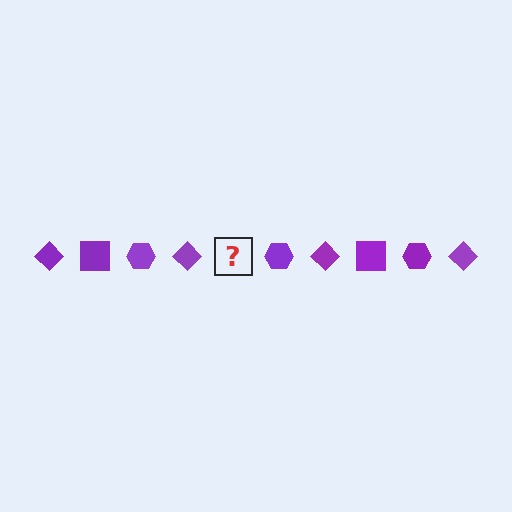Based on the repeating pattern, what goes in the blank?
The blank should be a purple square.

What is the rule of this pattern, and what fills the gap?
The rule is that the pattern cycles through diamond, square, hexagon shapes in purple. The gap should be filled with a purple square.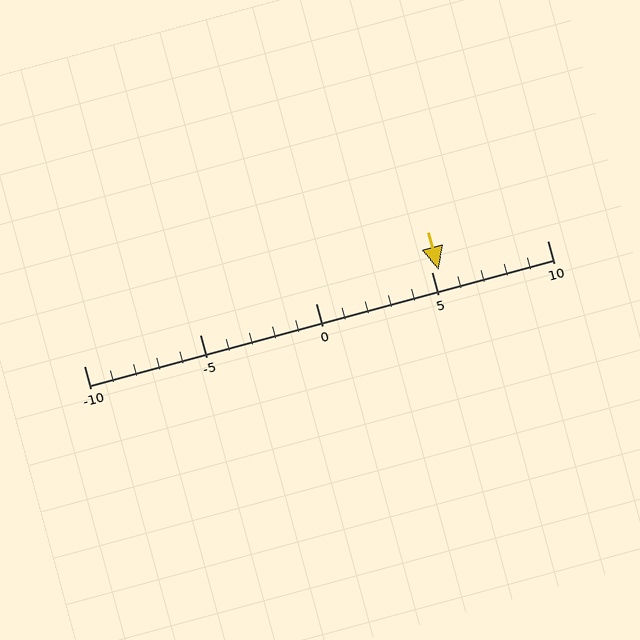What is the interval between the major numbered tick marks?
The major tick marks are spaced 5 units apart.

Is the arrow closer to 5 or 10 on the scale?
The arrow is closer to 5.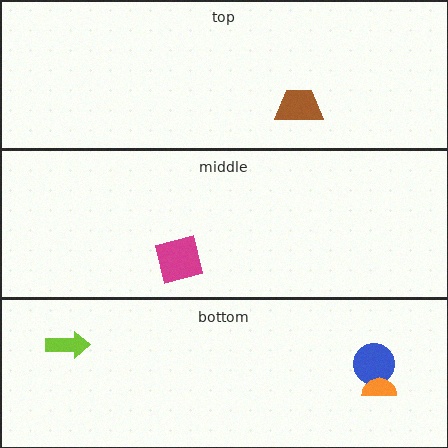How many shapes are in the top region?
1.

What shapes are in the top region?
The brown trapezoid.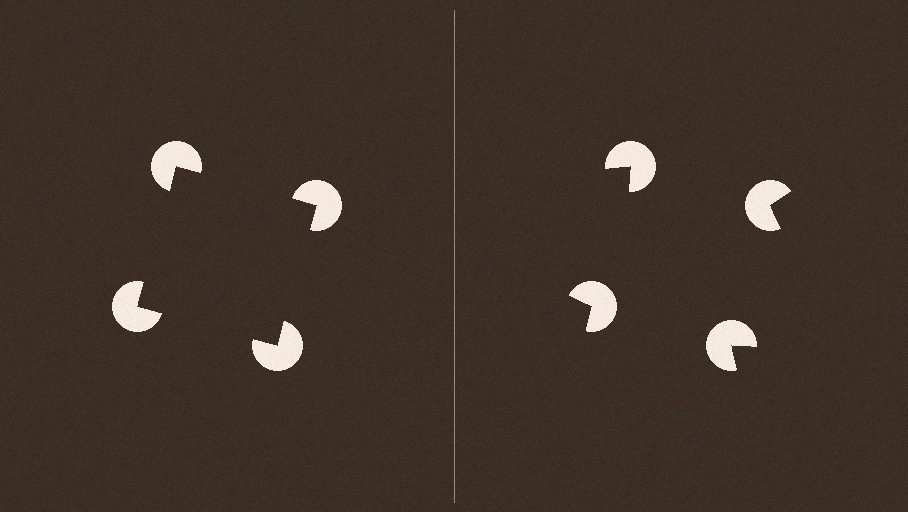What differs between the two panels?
The pac-man discs are positioned identically on both sides; only the wedge orientations differ. On the left they align to a square; on the right they are misaligned.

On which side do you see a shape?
An illusory square appears on the left side. On the right side the wedge cuts are rotated, so no coherent shape forms.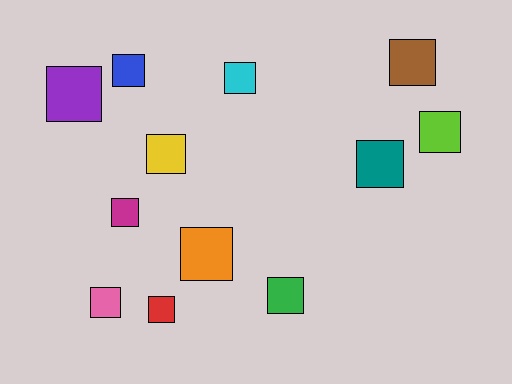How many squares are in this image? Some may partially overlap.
There are 12 squares.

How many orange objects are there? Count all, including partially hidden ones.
There is 1 orange object.